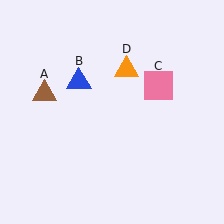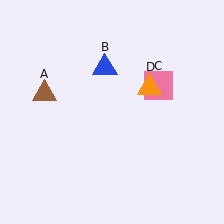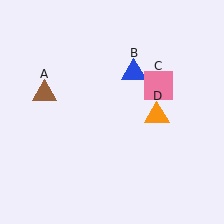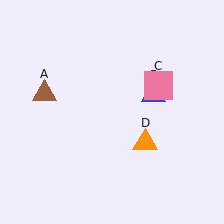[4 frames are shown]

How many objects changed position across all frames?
2 objects changed position: blue triangle (object B), orange triangle (object D).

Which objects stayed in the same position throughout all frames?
Brown triangle (object A) and pink square (object C) remained stationary.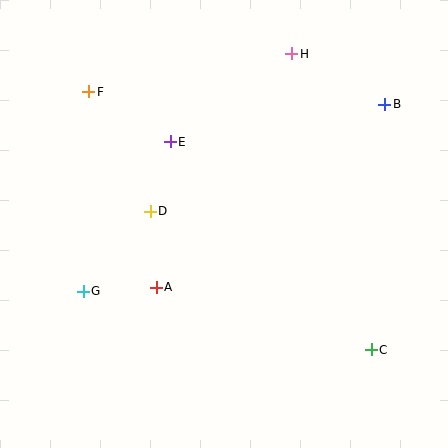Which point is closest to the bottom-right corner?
Point C is closest to the bottom-right corner.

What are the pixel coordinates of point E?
Point E is at (170, 142).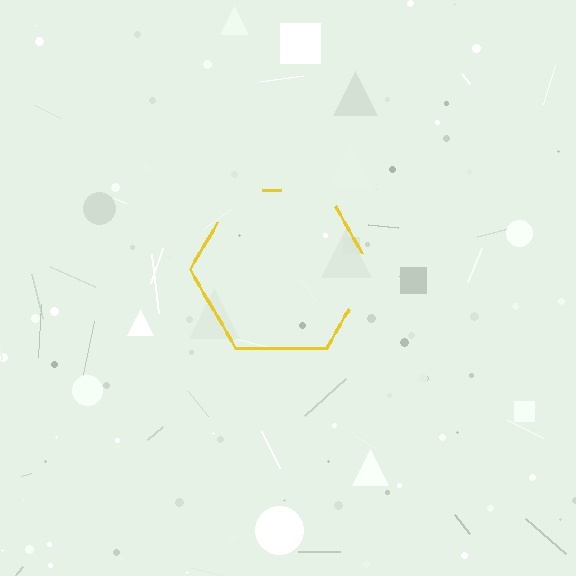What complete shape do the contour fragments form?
The contour fragments form a hexagon.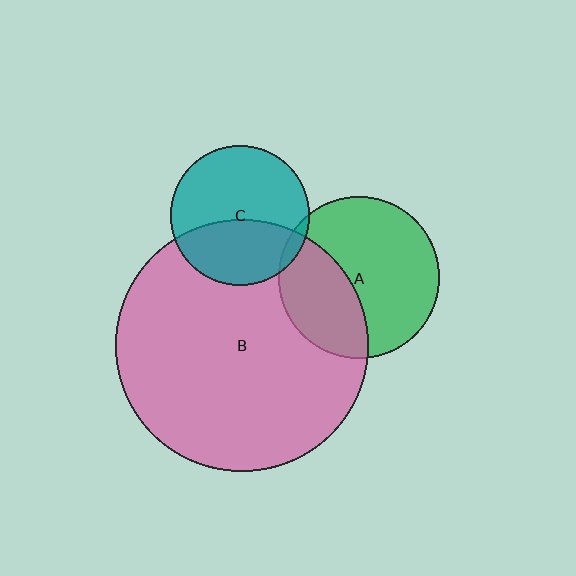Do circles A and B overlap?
Yes.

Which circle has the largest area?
Circle B (pink).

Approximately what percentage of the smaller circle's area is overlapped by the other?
Approximately 35%.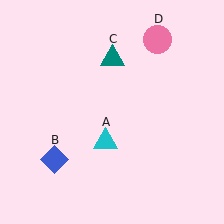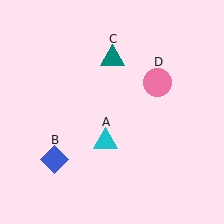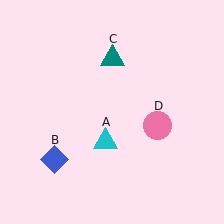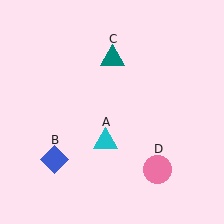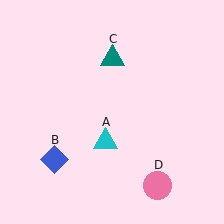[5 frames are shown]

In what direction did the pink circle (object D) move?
The pink circle (object D) moved down.